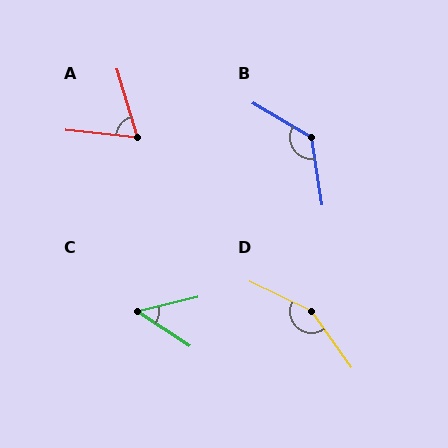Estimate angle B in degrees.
Approximately 130 degrees.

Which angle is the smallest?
C, at approximately 47 degrees.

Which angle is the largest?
D, at approximately 151 degrees.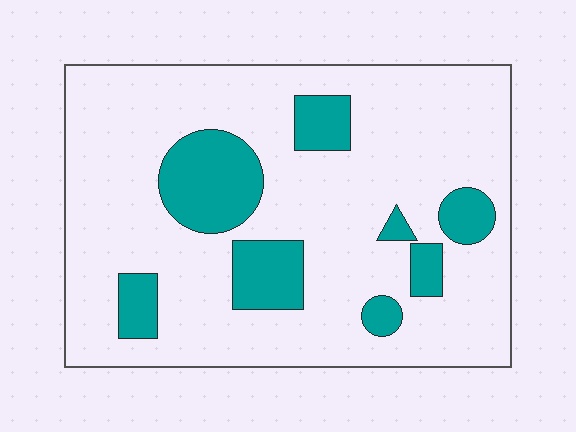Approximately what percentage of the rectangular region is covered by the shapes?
Approximately 20%.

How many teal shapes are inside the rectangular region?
8.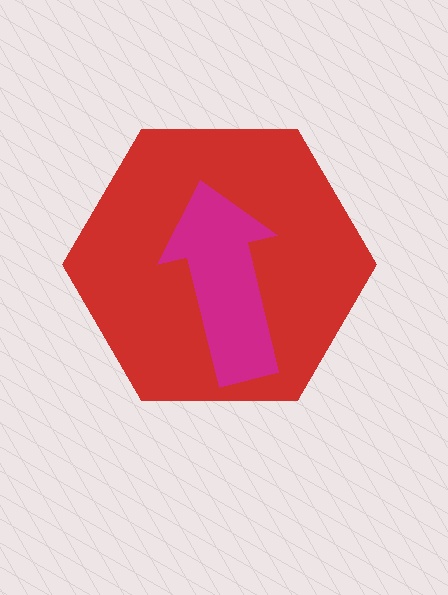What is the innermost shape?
The magenta arrow.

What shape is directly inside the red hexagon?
The magenta arrow.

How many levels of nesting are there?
2.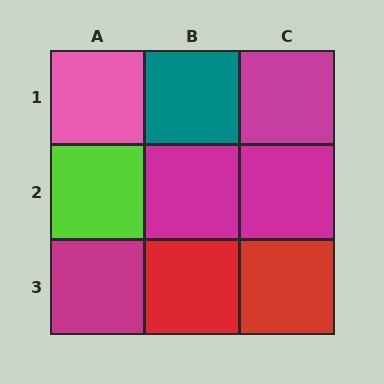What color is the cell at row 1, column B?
Teal.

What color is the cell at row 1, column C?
Magenta.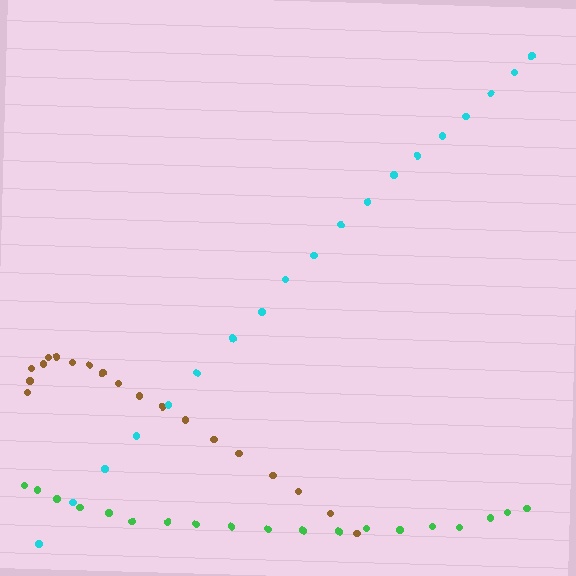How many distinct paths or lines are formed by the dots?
There are 3 distinct paths.